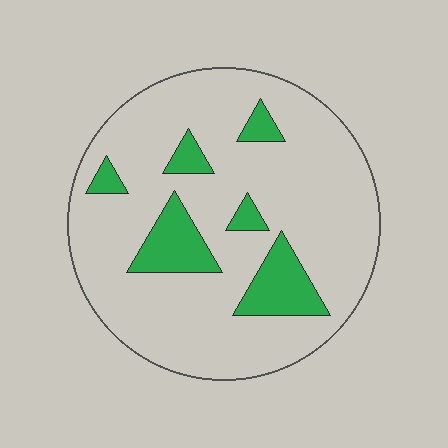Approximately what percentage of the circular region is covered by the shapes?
Approximately 15%.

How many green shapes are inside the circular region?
6.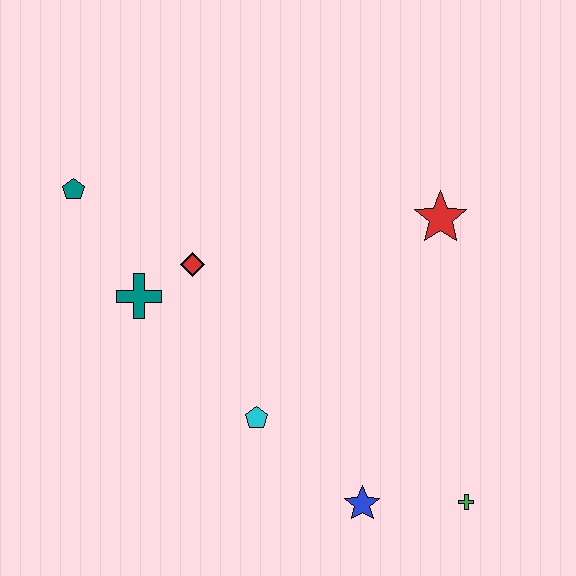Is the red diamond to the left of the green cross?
Yes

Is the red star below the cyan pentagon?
No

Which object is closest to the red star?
The red diamond is closest to the red star.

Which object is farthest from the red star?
The teal pentagon is farthest from the red star.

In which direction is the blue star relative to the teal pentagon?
The blue star is below the teal pentagon.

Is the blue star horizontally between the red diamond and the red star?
Yes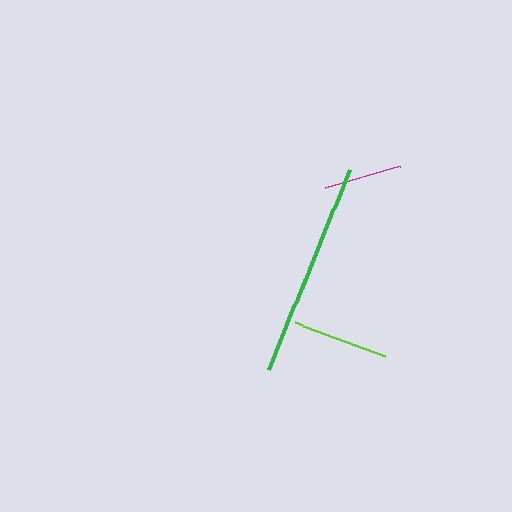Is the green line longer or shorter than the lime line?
The green line is longer than the lime line.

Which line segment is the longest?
The green line is the longest at approximately 216 pixels.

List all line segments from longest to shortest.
From longest to shortest: green, lime, magenta.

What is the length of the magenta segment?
The magenta segment is approximately 78 pixels long.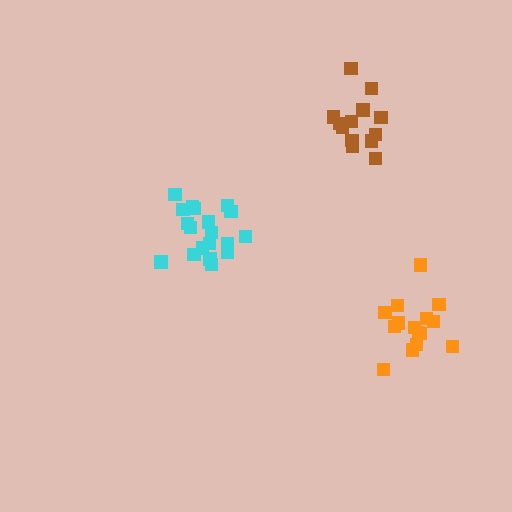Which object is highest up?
The brown cluster is topmost.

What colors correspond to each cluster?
The clusters are colored: orange, cyan, brown.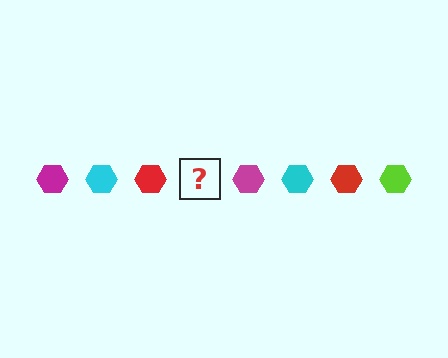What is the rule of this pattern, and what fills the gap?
The rule is that the pattern cycles through magenta, cyan, red, lime hexagons. The gap should be filled with a lime hexagon.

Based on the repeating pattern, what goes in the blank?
The blank should be a lime hexagon.